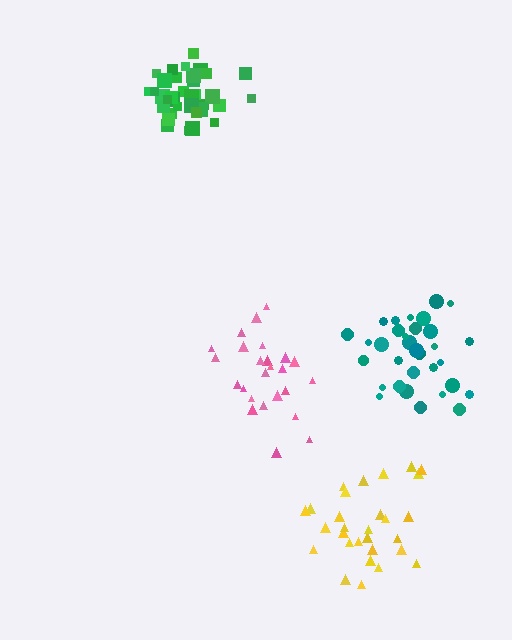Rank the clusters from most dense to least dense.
green, teal, yellow, pink.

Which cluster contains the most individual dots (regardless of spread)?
Green (35).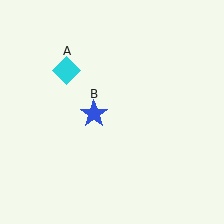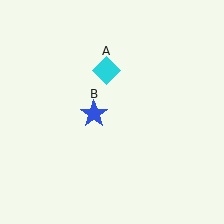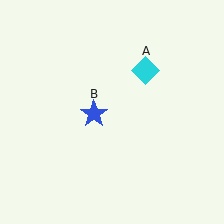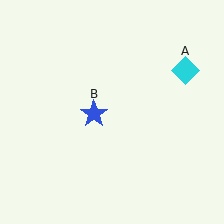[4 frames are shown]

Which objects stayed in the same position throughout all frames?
Blue star (object B) remained stationary.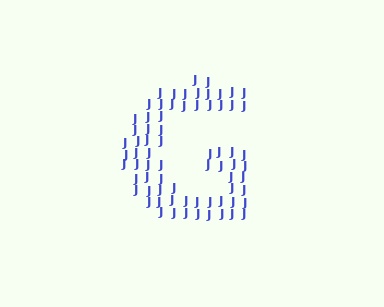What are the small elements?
The small elements are letter J's.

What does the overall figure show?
The overall figure shows the letter G.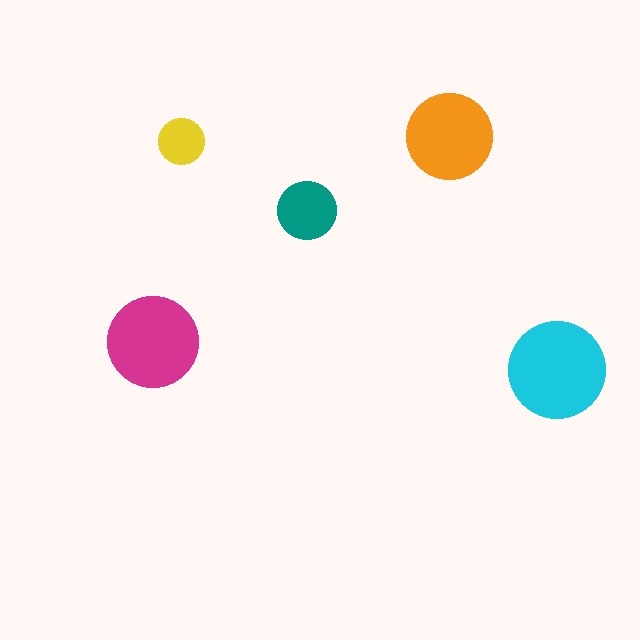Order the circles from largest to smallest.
the cyan one, the magenta one, the orange one, the teal one, the yellow one.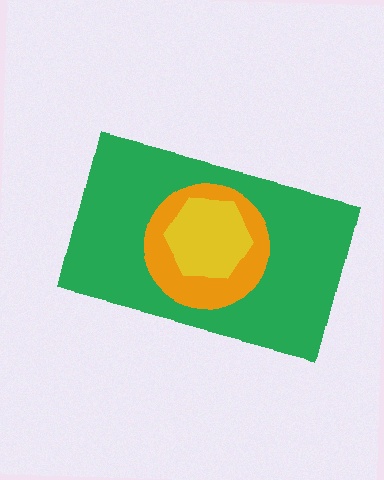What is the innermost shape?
The yellow hexagon.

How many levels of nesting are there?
3.